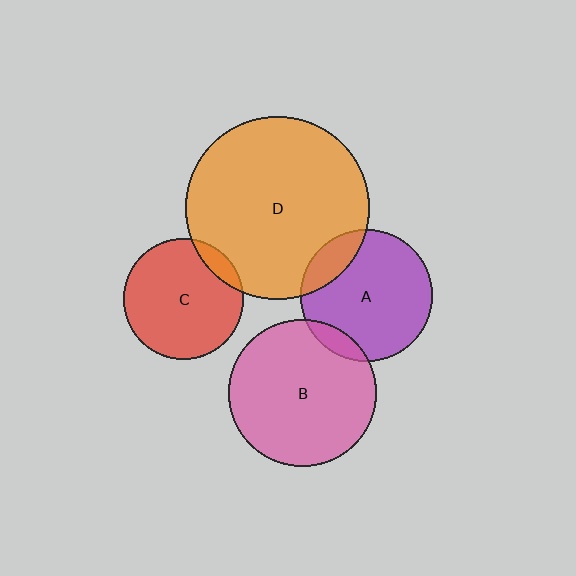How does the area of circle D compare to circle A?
Approximately 1.9 times.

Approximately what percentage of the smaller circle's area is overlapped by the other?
Approximately 10%.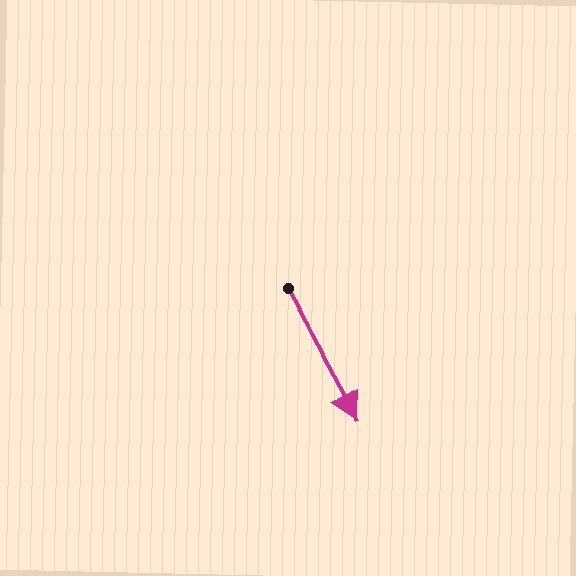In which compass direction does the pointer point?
Southeast.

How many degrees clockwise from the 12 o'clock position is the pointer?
Approximately 151 degrees.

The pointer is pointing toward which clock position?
Roughly 5 o'clock.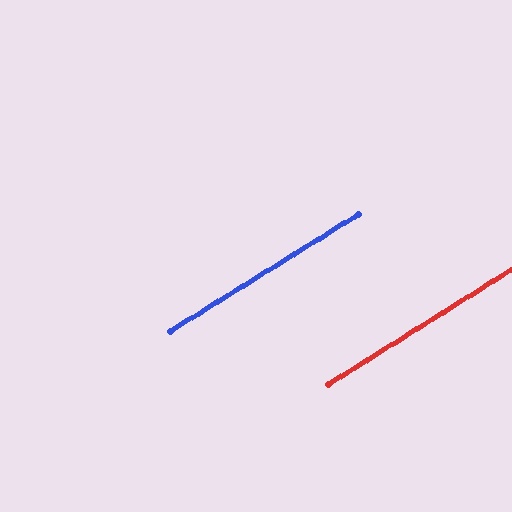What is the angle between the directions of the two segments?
Approximately 0 degrees.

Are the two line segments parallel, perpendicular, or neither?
Parallel — their directions differ by only 0.1°.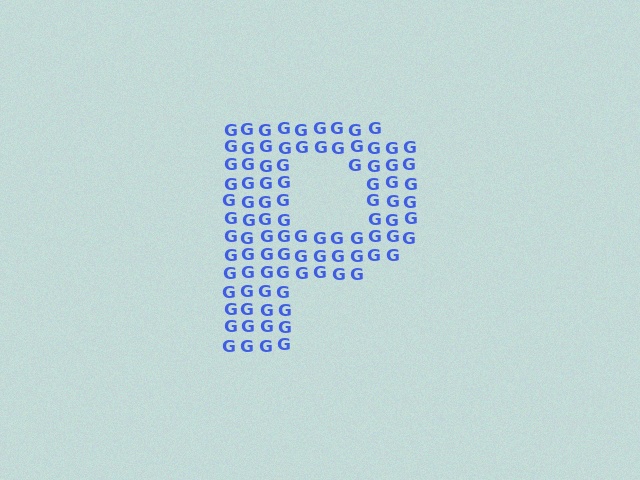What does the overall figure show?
The overall figure shows the letter P.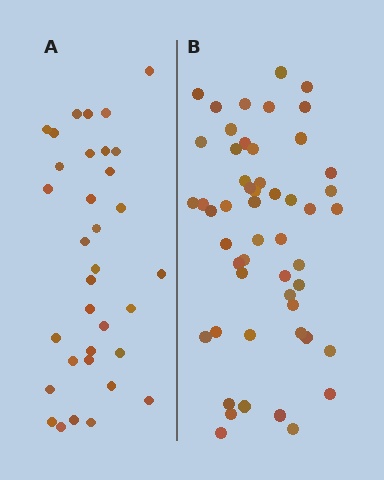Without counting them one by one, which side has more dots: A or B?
Region B (the right region) has more dots.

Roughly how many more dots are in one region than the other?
Region B has approximately 20 more dots than region A.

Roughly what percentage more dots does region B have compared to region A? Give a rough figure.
About 55% more.